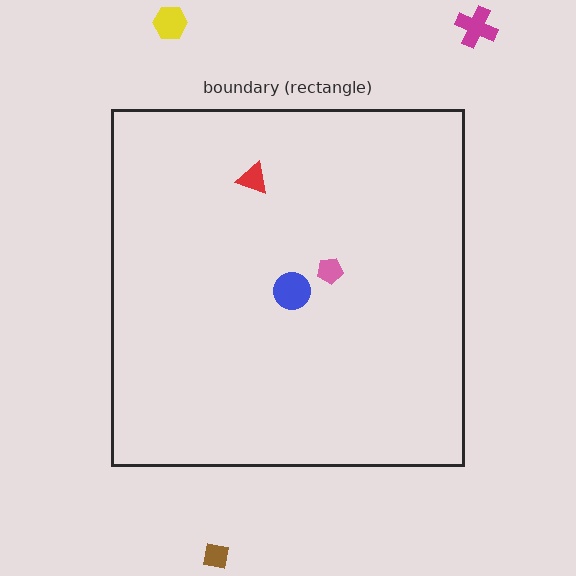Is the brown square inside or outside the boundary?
Outside.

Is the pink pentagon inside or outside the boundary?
Inside.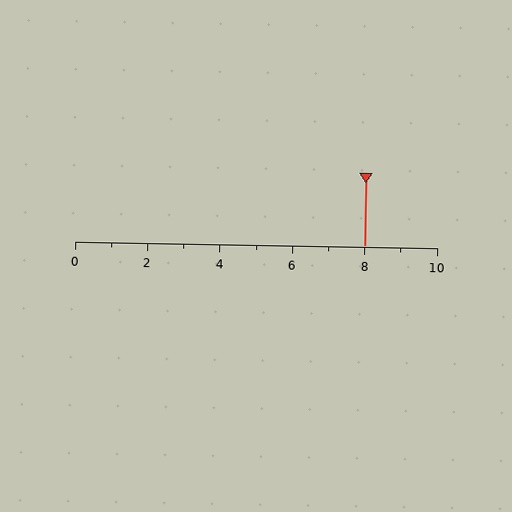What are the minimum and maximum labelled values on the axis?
The axis runs from 0 to 10.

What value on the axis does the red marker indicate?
The marker indicates approximately 8.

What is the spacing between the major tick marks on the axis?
The major ticks are spaced 2 apart.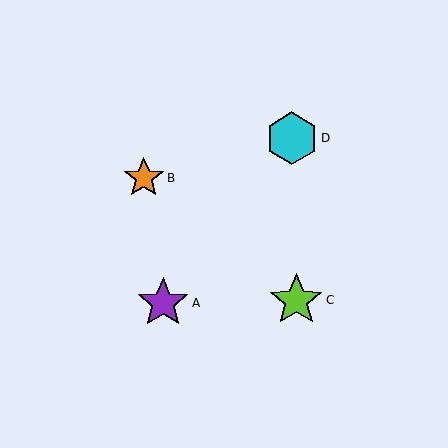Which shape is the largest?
The lime star (labeled C) is the largest.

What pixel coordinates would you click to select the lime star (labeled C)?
Click at (296, 300) to select the lime star C.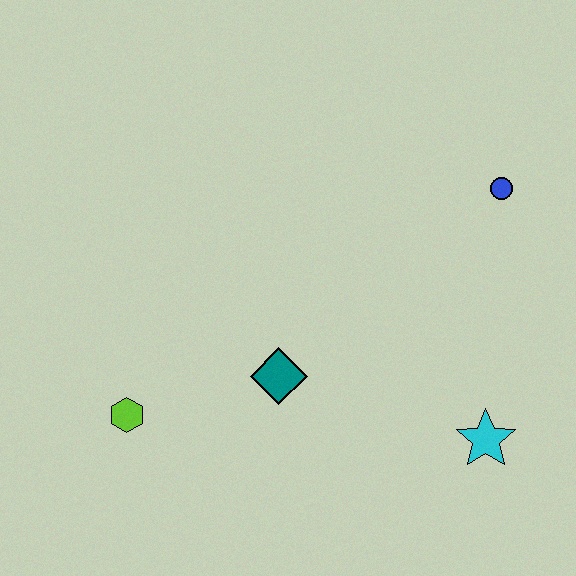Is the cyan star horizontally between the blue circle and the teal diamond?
Yes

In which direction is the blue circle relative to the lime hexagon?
The blue circle is to the right of the lime hexagon.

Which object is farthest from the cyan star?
The lime hexagon is farthest from the cyan star.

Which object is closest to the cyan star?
The teal diamond is closest to the cyan star.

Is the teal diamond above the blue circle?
No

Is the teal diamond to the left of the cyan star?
Yes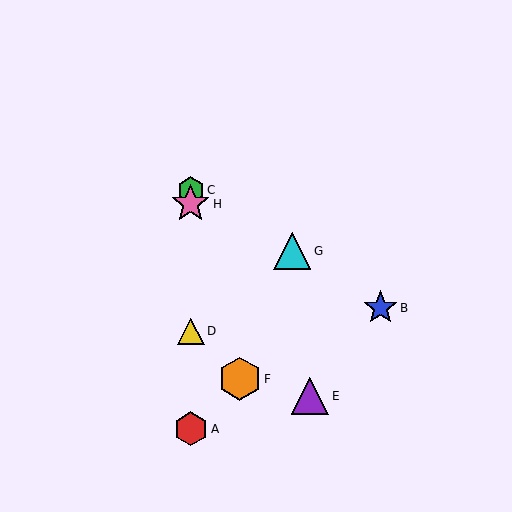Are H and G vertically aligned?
No, H is at x≈191 and G is at x≈292.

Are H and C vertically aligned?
Yes, both are at x≈191.